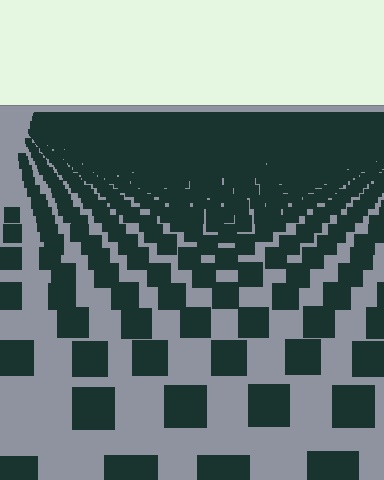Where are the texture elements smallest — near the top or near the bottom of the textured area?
Near the top.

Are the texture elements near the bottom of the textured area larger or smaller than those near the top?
Larger. Near the bottom, elements are closer to the viewer and appear at a bigger on-screen size.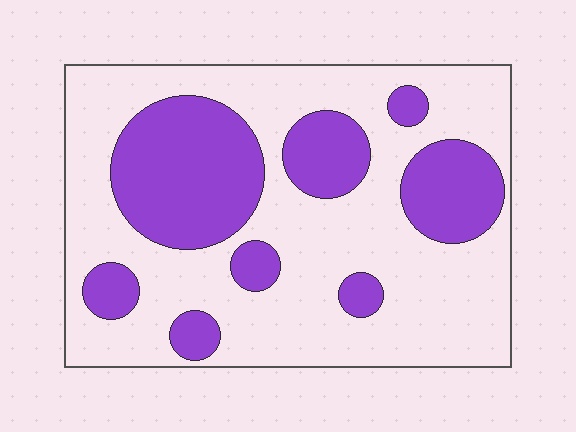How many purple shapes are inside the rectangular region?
8.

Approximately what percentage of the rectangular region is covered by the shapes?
Approximately 30%.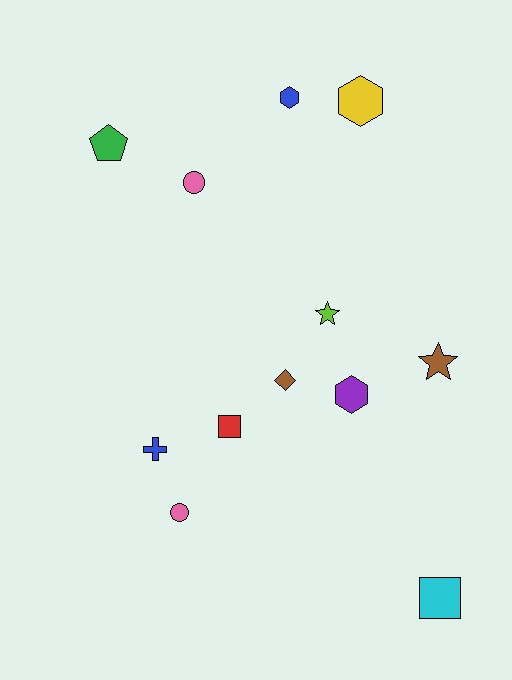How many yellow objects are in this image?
There is 1 yellow object.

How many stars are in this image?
There are 2 stars.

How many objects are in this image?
There are 12 objects.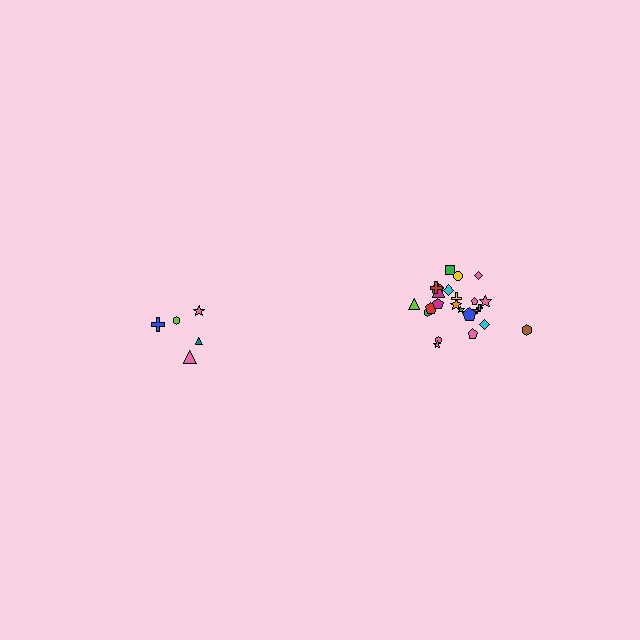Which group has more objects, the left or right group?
The right group.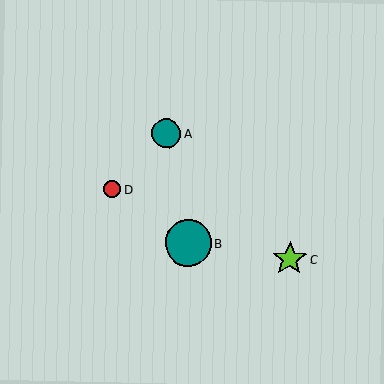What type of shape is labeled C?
Shape C is a lime star.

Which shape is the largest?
The teal circle (labeled B) is the largest.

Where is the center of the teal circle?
The center of the teal circle is at (188, 243).